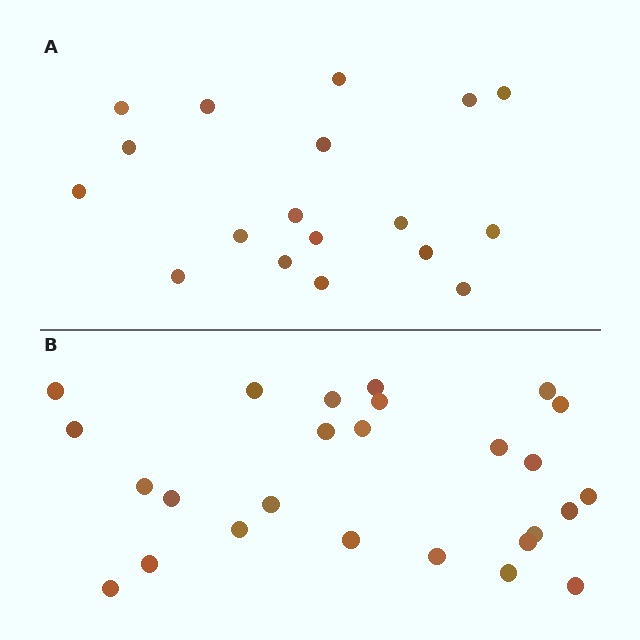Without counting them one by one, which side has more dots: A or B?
Region B (the bottom region) has more dots.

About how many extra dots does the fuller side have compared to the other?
Region B has roughly 8 or so more dots than region A.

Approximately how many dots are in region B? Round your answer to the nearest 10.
About 30 dots. (The exact count is 26, which rounds to 30.)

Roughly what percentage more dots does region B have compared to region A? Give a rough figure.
About 45% more.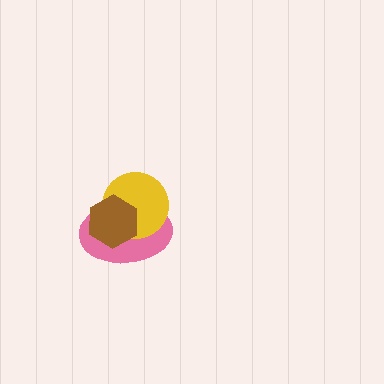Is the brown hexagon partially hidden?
No, no other shape covers it.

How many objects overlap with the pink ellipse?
2 objects overlap with the pink ellipse.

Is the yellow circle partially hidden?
Yes, it is partially covered by another shape.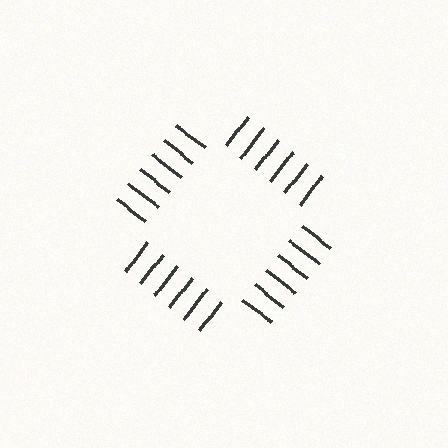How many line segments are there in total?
24 — 6 along each of the 4 edges.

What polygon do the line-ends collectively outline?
An illusory square — the line segments terminate on its edges but no continuous stroke is drawn.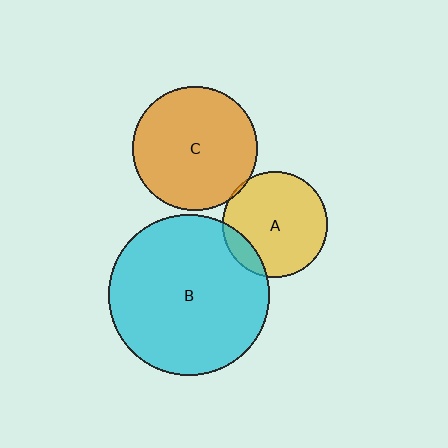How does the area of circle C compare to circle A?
Approximately 1.4 times.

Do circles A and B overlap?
Yes.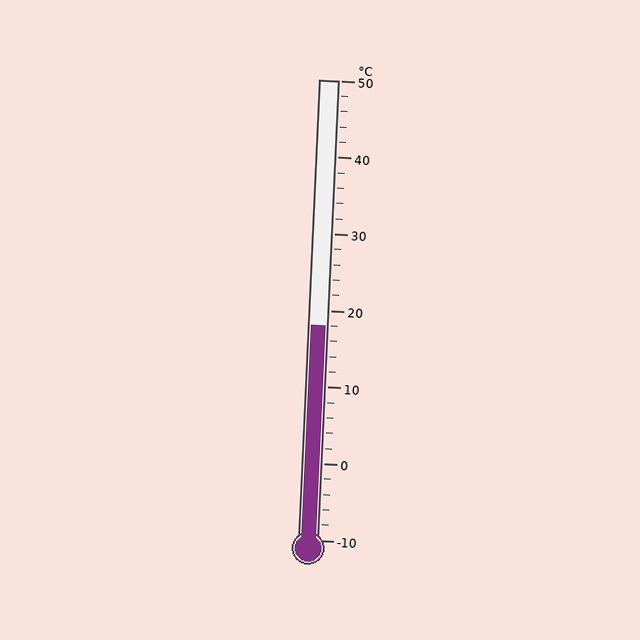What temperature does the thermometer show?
The thermometer shows approximately 18°C.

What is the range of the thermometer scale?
The thermometer scale ranges from -10°C to 50°C.